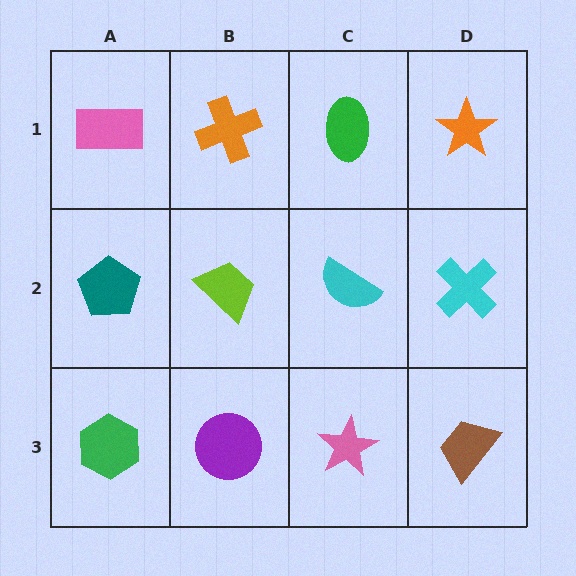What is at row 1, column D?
An orange star.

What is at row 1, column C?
A green ellipse.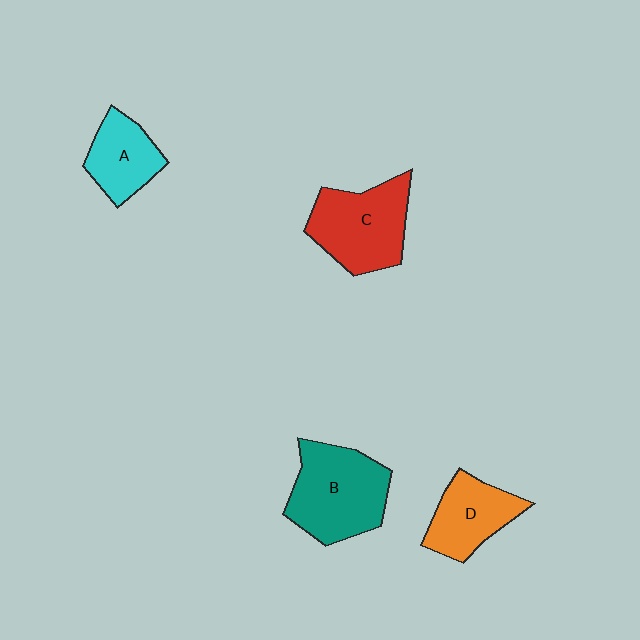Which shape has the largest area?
Shape B (teal).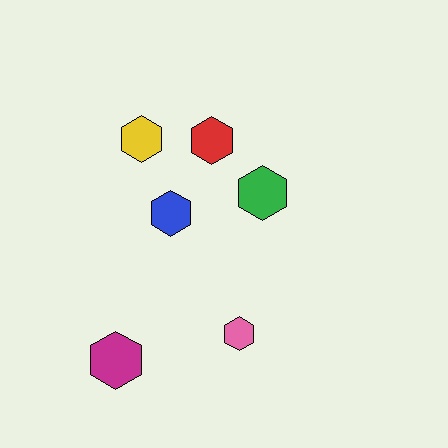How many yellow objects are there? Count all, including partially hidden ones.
There is 1 yellow object.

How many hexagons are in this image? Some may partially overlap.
There are 6 hexagons.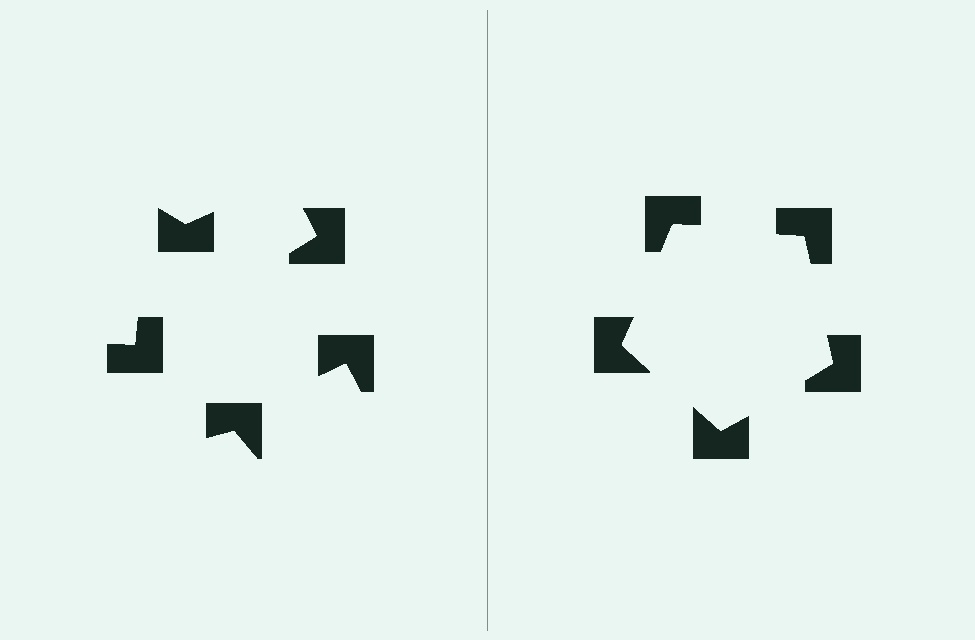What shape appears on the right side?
An illusory pentagon.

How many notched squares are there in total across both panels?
10 — 5 on each side.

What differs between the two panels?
The notched squares are positioned identically on both sides; only the wedge orientations differ. On the right they align to a pentagon; on the left they are misaligned.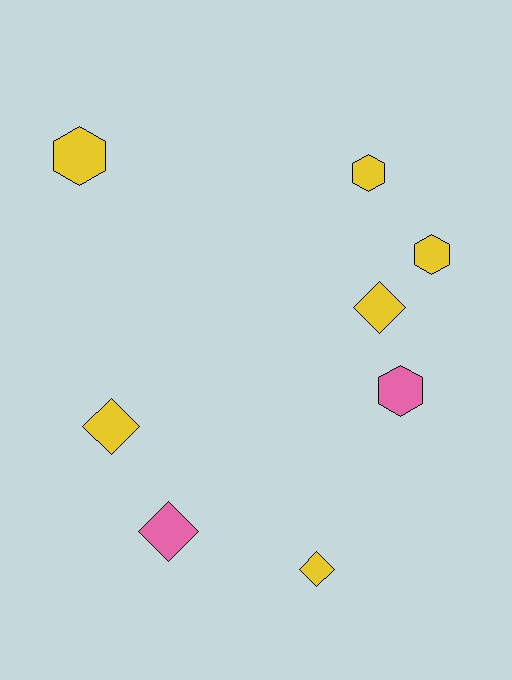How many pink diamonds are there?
There is 1 pink diamond.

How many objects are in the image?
There are 8 objects.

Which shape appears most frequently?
Diamond, with 4 objects.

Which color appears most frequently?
Yellow, with 6 objects.